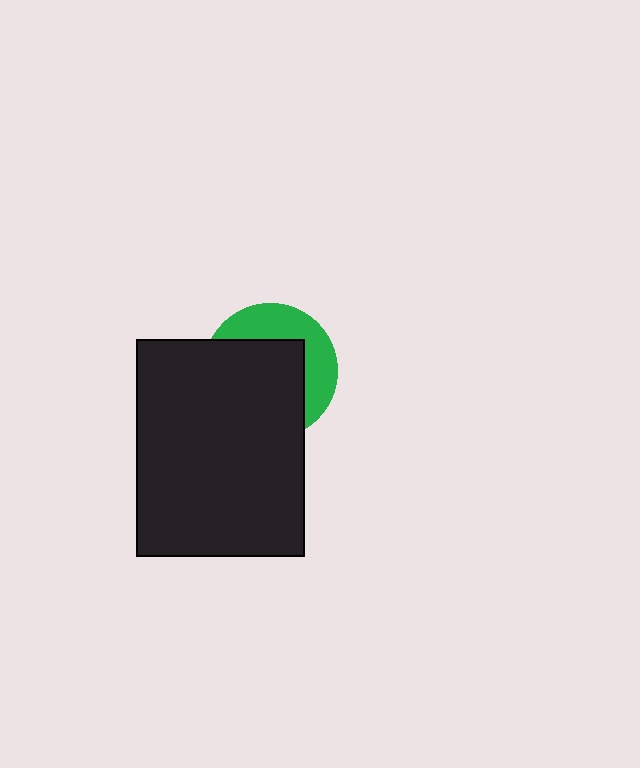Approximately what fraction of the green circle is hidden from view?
Roughly 63% of the green circle is hidden behind the black rectangle.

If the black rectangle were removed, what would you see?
You would see the complete green circle.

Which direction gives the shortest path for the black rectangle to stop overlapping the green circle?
Moving toward the lower-left gives the shortest separation.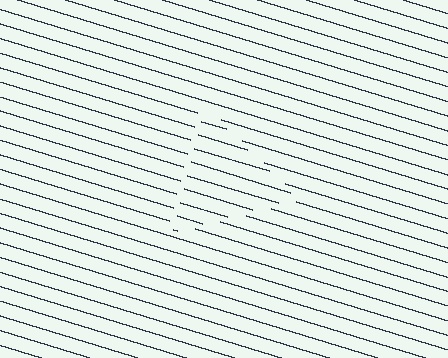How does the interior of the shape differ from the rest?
The interior of the shape contains the same grating, shifted by half a period — the contour is defined by the phase discontinuity where line-ends from the inner and outer gratings abut.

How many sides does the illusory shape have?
3 sides — the line-ends trace a triangle.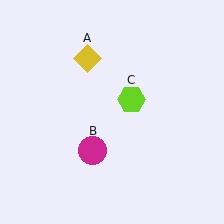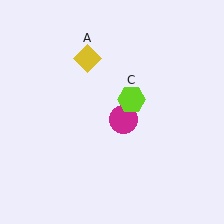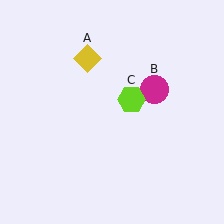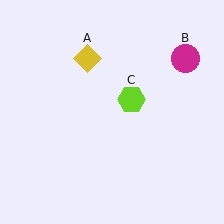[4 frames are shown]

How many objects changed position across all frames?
1 object changed position: magenta circle (object B).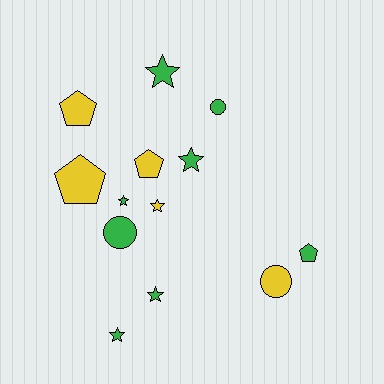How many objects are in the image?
There are 13 objects.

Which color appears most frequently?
Green, with 8 objects.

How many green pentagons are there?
There is 1 green pentagon.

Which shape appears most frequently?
Star, with 6 objects.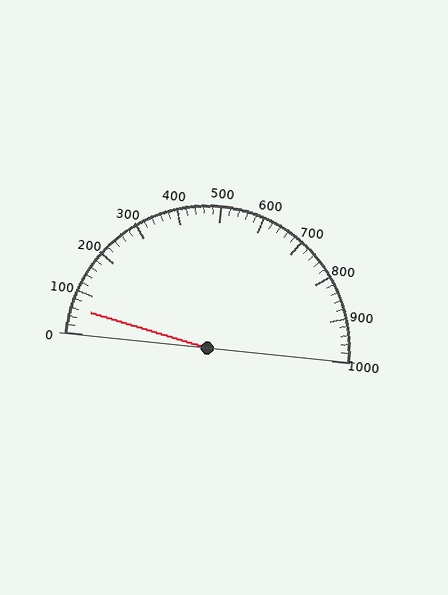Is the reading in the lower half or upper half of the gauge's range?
The reading is in the lower half of the range (0 to 1000).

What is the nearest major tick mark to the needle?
The nearest major tick mark is 100.